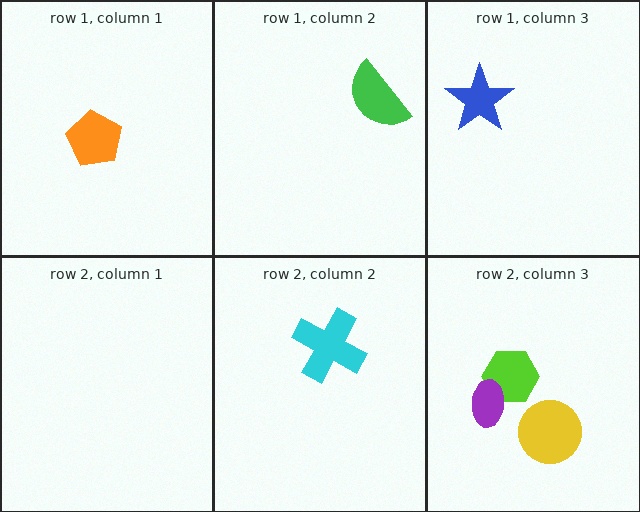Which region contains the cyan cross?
The row 2, column 2 region.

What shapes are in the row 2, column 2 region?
The cyan cross.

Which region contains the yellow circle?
The row 2, column 3 region.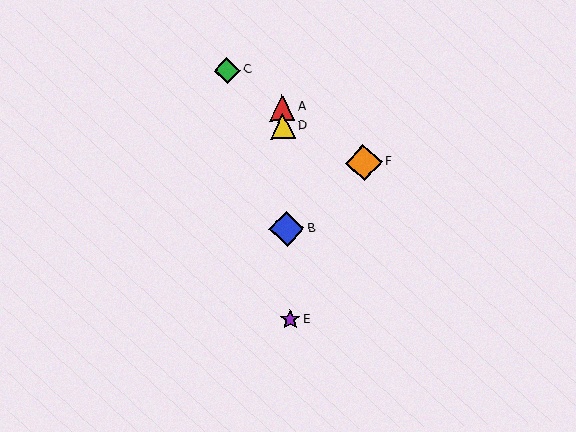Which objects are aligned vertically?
Objects A, B, D, E are aligned vertically.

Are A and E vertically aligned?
Yes, both are at x≈282.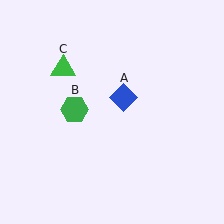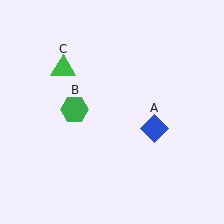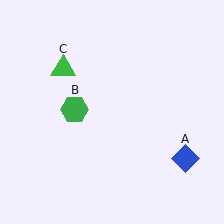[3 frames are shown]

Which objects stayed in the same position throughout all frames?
Green hexagon (object B) and green triangle (object C) remained stationary.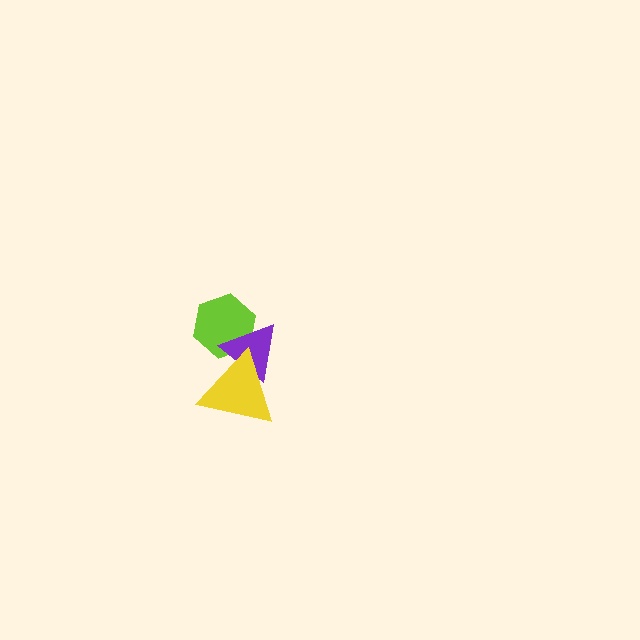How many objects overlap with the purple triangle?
2 objects overlap with the purple triangle.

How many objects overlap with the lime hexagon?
2 objects overlap with the lime hexagon.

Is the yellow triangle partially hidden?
No, no other shape covers it.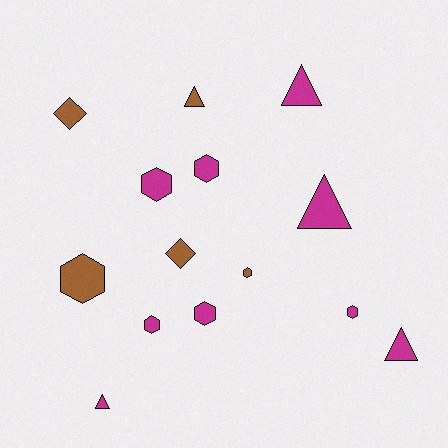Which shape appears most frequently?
Hexagon, with 7 objects.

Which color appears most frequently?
Magenta, with 9 objects.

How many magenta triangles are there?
There are 4 magenta triangles.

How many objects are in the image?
There are 14 objects.